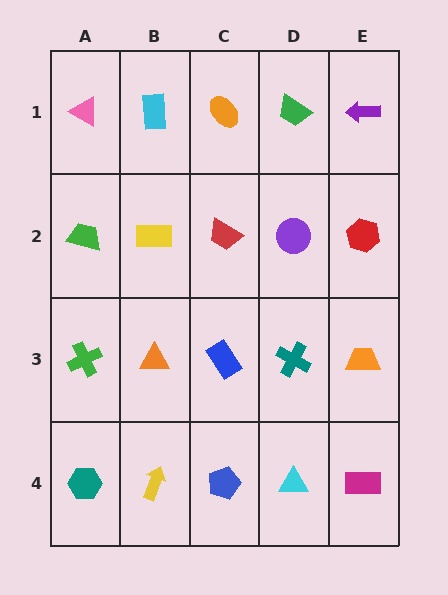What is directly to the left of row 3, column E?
A teal cross.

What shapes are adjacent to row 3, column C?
A red trapezoid (row 2, column C), a blue pentagon (row 4, column C), an orange triangle (row 3, column B), a teal cross (row 3, column D).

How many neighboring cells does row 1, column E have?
2.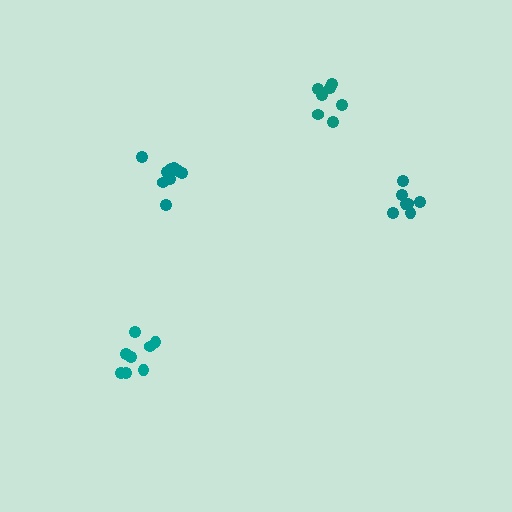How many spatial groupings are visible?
There are 4 spatial groupings.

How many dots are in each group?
Group 1: 9 dots, Group 2: 7 dots, Group 3: 7 dots, Group 4: 8 dots (31 total).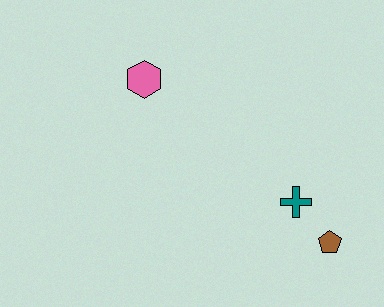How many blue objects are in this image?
There are no blue objects.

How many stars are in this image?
There are no stars.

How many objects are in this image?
There are 3 objects.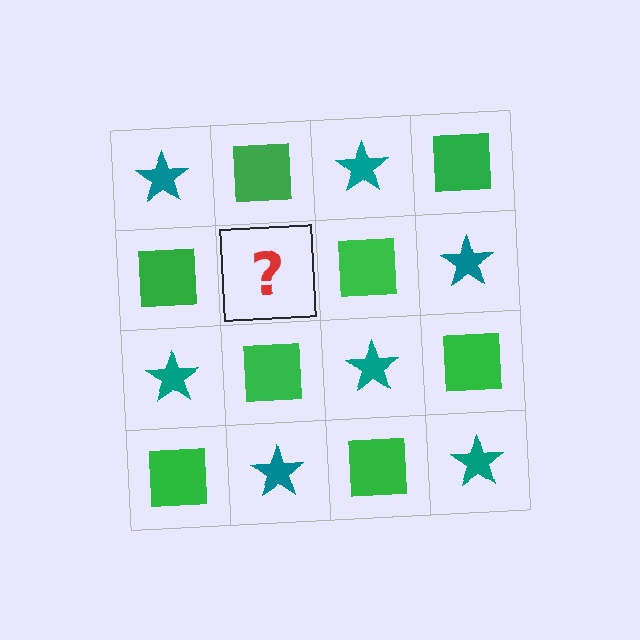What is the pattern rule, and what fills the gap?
The rule is that it alternates teal star and green square in a checkerboard pattern. The gap should be filled with a teal star.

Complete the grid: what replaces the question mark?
The question mark should be replaced with a teal star.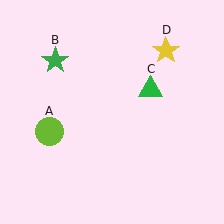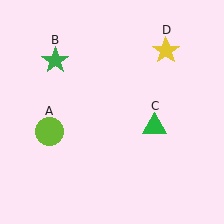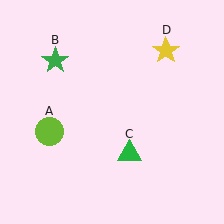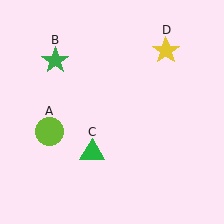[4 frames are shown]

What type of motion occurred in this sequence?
The green triangle (object C) rotated clockwise around the center of the scene.